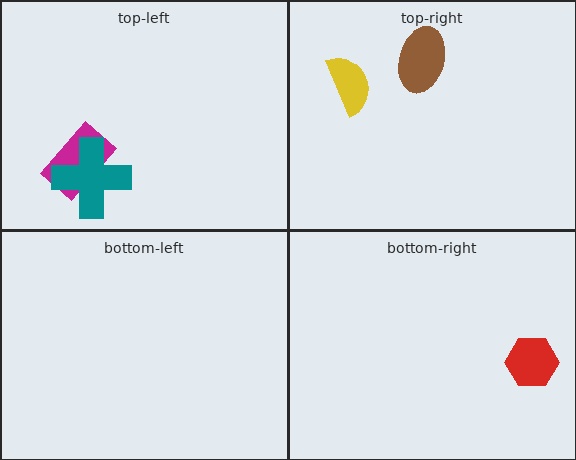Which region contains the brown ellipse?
The top-right region.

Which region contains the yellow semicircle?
The top-right region.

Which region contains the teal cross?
The top-left region.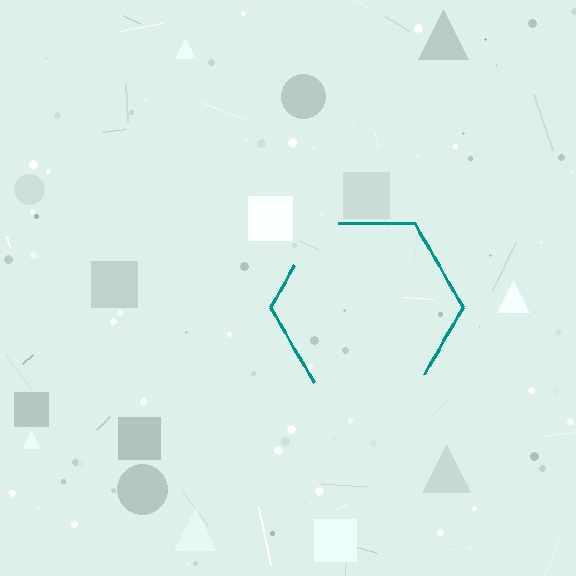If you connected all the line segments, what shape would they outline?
They would outline a hexagon.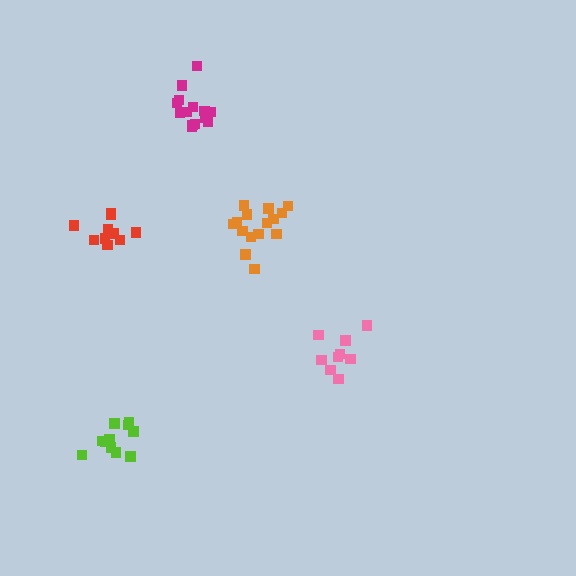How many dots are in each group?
Group 1: 9 dots, Group 2: 14 dots, Group 3: 11 dots, Group 4: 10 dots, Group 5: 15 dots (59 total).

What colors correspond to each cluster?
The clusters are colored: pink, magenta, lime, red, orange.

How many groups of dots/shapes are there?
There are 5 groups.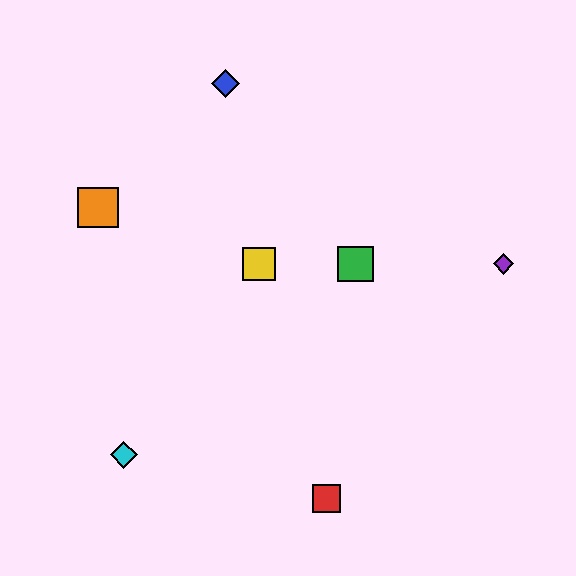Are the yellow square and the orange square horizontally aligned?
No, the yellow square is at y≈264 and the orange square is at y≈207.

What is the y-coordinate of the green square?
The green square is at y≈264.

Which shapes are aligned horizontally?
The green square, the yellow square, the purple diamond are aligned horizontally.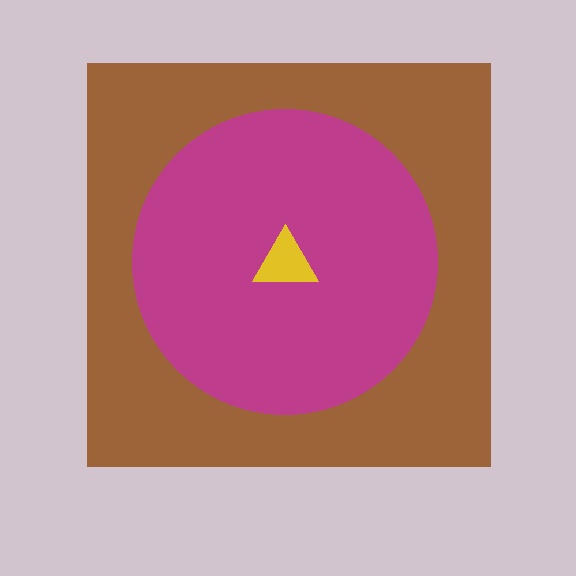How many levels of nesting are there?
3.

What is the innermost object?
The yellow triangle.